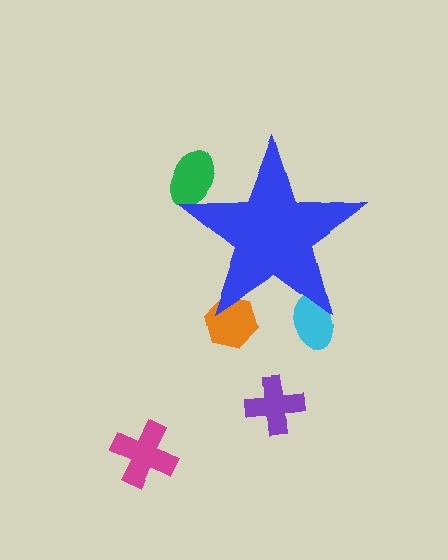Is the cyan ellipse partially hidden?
Yes, the cyan ellipse is partially hidden behind the blue star.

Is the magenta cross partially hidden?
No, the magenta cross is fully visible.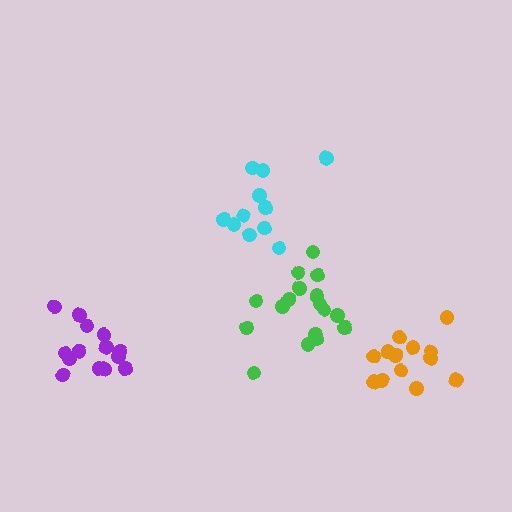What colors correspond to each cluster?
The clusters are colored: green, purple, cyan, orange.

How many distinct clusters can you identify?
There are 4 distinct clusters.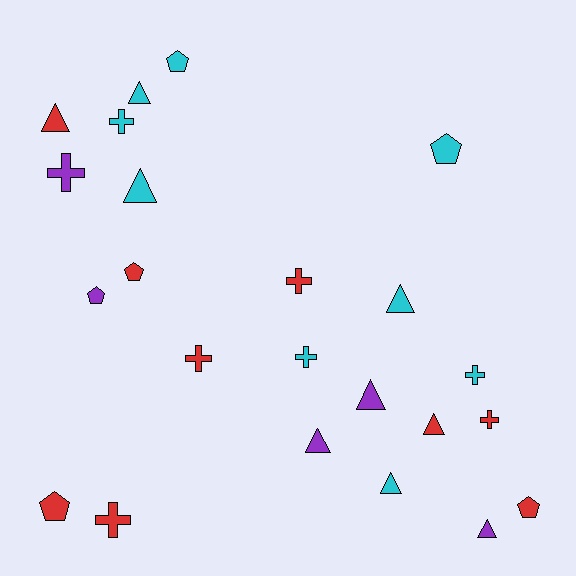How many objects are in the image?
There are 23 objects.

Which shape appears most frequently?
Triangle, with 9 objects.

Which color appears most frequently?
Red, with 9 objects.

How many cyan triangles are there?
There are 4 cyan triangles.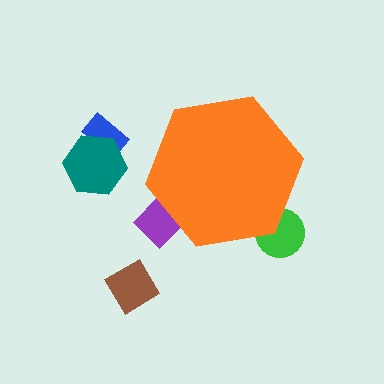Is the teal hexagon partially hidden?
No, the teal hexagon is fully visible.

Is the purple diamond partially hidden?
Yes, the purple diamond is partially hidden behind the orange hexagon.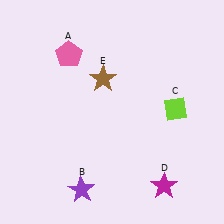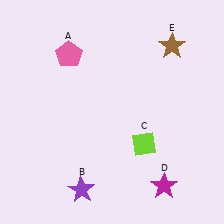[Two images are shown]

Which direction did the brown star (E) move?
The brown star (E) moved right.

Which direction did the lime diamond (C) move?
The lime diamond (C) moved down.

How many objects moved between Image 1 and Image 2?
2 objects moved between the two images.